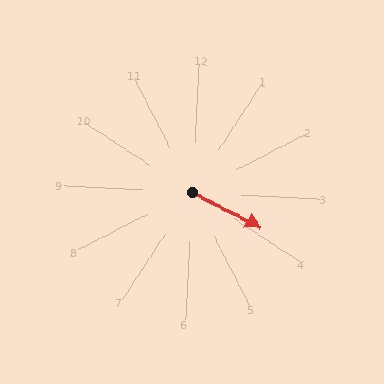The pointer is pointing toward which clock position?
Roughly 4 o'clock.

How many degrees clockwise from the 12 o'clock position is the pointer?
Approximately 114 degrees.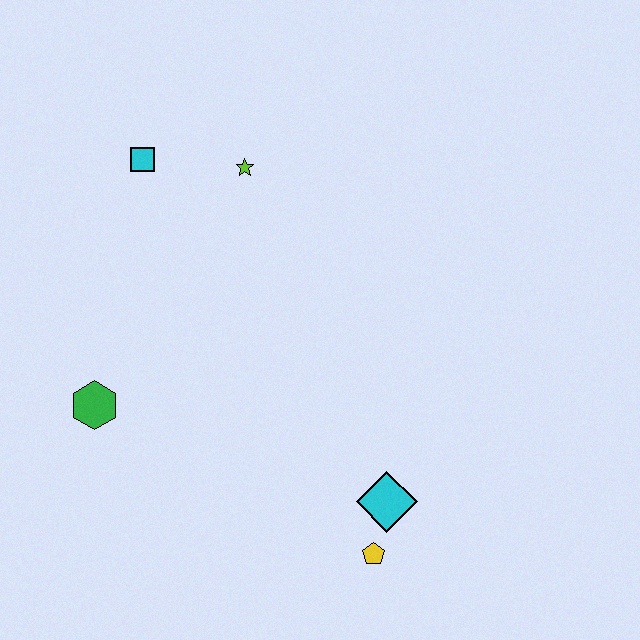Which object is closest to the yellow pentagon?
The cyan diamond is closest to the yellow pentagon.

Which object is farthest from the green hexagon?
The yellow pentagon is farthest from the green hexagon.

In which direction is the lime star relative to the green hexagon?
The lime star is above the green hexagon.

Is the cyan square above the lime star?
Yes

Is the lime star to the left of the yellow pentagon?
Yes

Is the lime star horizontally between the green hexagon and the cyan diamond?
Yes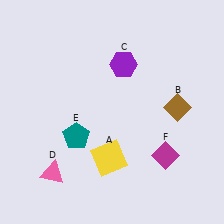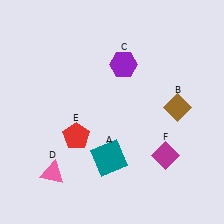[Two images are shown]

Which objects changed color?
A changed from yellow to teal. E changed from teal to red.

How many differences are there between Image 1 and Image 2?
There are 2 differences between the two images.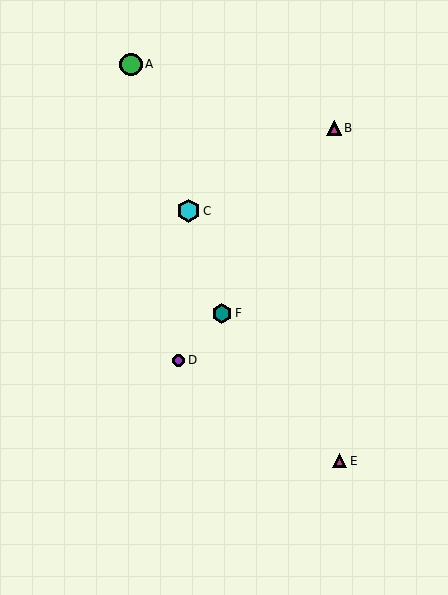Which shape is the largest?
The cyan hexagon (labeled C) is the largest.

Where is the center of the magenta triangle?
The center of the magenta triangle is at (340, 461).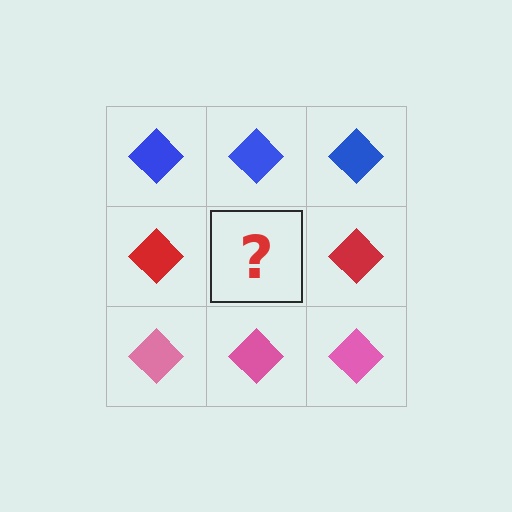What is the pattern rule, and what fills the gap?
The rule is that each row has a consistent color. The gap should be filled with a red diamond.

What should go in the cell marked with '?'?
The missing cell should contain a red diamond.